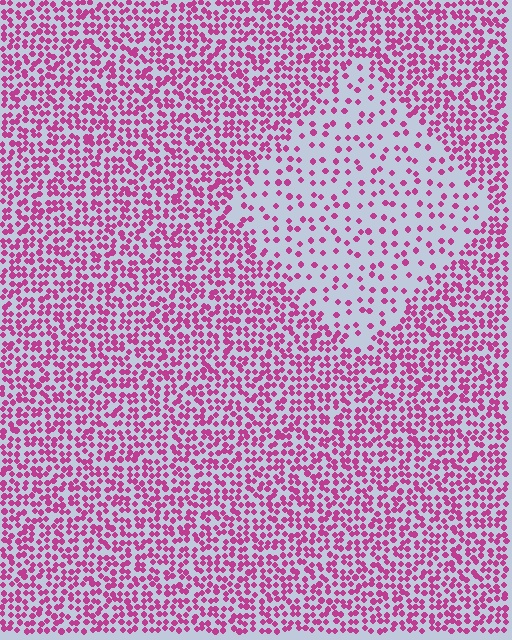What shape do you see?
I see a diamond.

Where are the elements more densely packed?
The elements are more densely packed outside the diamond boundary.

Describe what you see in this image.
The image contains small magenta elements arranged at two different densities. A diamond-shaped region is visible where the elements are less densely packed than the surrounding area.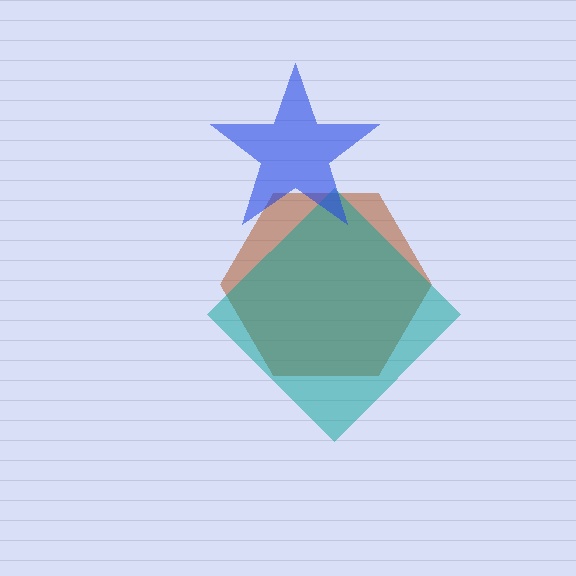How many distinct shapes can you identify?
There are 3 distinct shapes: a brown hexagon, a teal diamond, a blue star.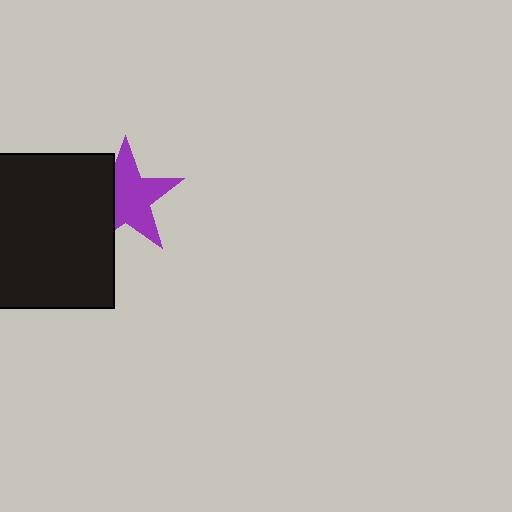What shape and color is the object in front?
The object in front is a black square.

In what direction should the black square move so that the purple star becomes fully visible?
The black square should move left. That is the shortest direction to clear the overlap and leave the purple star fully visible.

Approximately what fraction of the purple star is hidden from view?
Roughly 34% of the purple star is hidden behind the black square.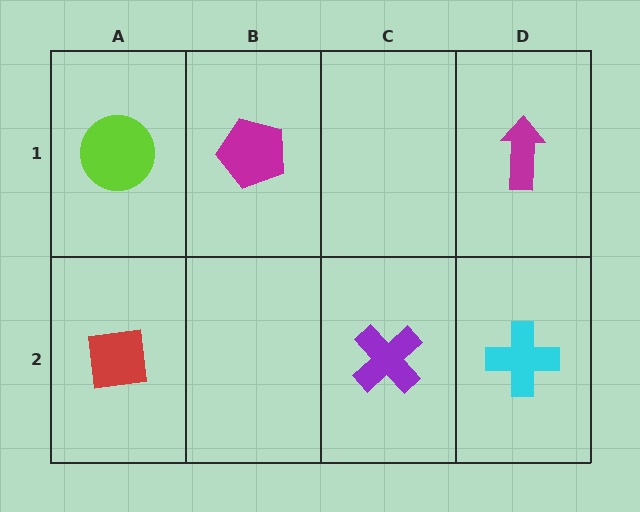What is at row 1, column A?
A lime circle.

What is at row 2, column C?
A purple cross.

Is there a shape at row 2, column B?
No, that cell is empty.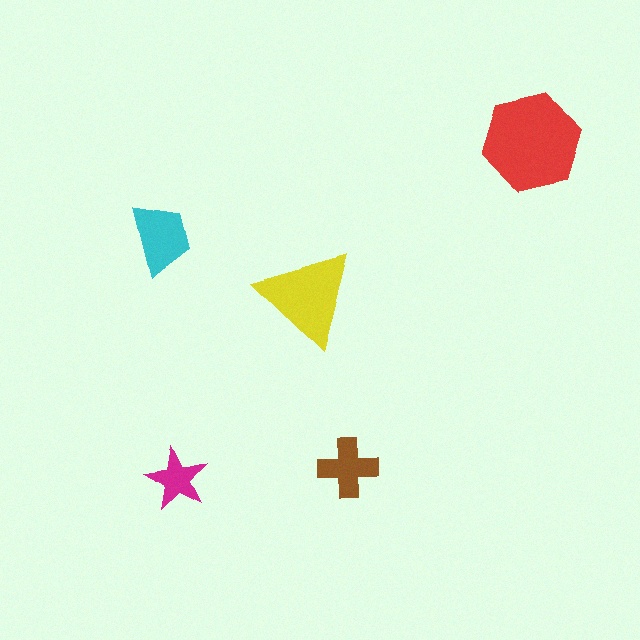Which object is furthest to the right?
The red hexagon is rightmost.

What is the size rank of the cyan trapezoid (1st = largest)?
3rd.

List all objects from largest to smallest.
The red hexagon, the yellow triangle, the cyan trapezoid, the brown cross, the magenta star.